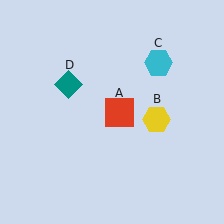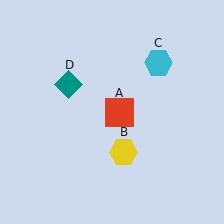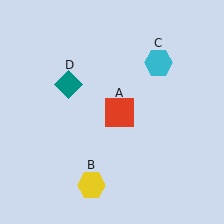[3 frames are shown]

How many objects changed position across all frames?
1 object changed position: yellow hexagon (object B).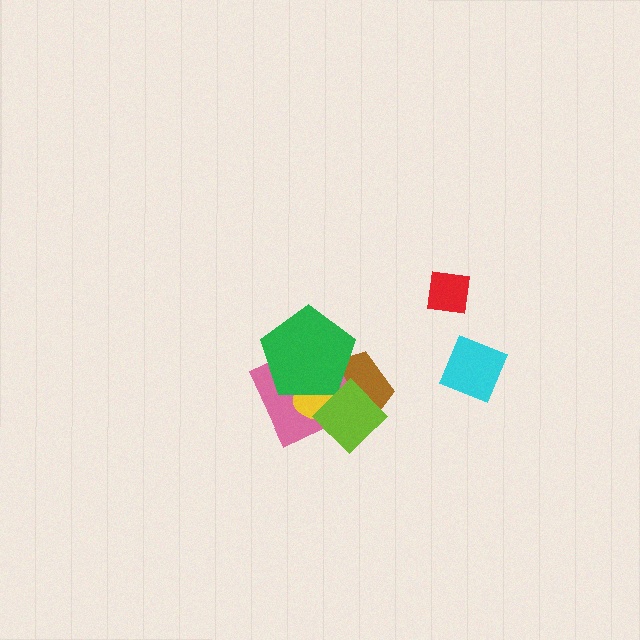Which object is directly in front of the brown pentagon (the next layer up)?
The pink square is directly in front of the brown pentagon.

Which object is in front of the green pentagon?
The lime diamond is in front of the green pentagon.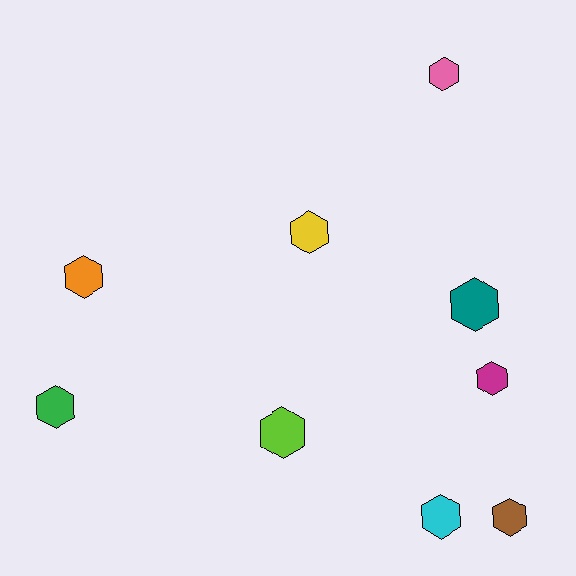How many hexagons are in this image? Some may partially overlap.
There are 9 hexagons.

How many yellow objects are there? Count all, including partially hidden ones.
There is 1 yellow object.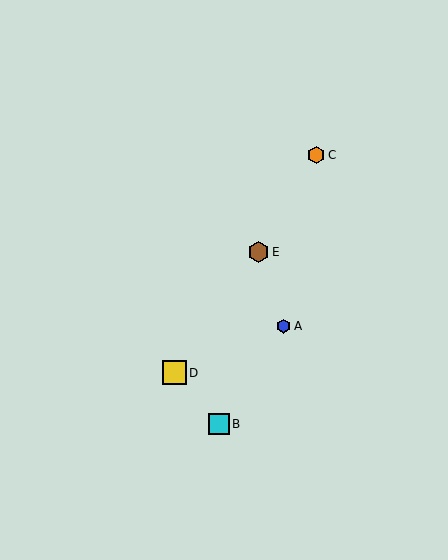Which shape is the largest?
The yellow square (labeled D) is the largest.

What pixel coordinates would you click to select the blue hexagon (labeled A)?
Click at (284, 326) to select the blue hexagon A.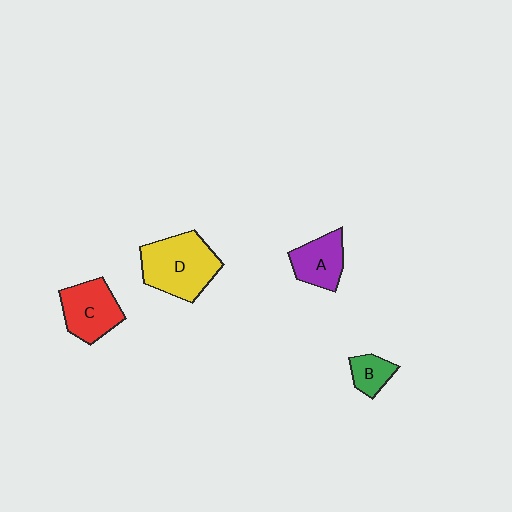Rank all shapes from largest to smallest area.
From largest to smallest: D (yellow), C (red), A (purple), B (green).